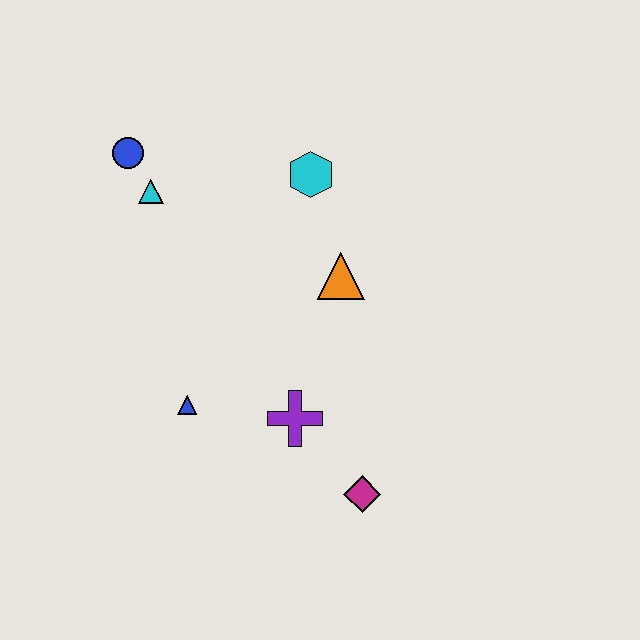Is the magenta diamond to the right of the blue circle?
Yes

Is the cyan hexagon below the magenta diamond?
No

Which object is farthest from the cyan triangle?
The magenta diamond is farthest from the cyan triangle.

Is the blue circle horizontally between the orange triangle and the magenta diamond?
No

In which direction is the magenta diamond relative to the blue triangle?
The magenta diamond is to the right of the blue triangle.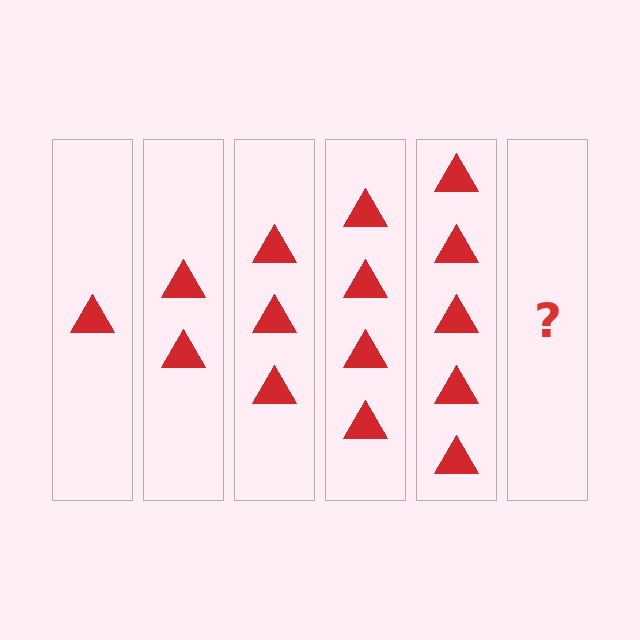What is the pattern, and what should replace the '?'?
The pattern is that each step adds one more triangle. The '?' should be 6 triangles.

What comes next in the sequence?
The next element should be 6 triangles.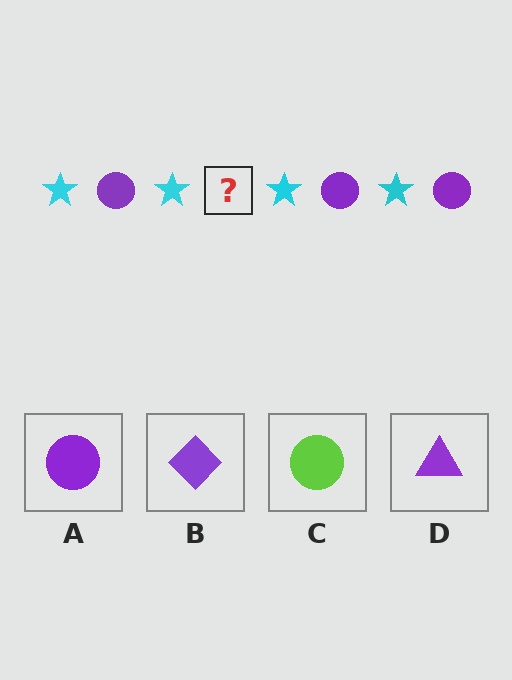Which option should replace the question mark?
Option A.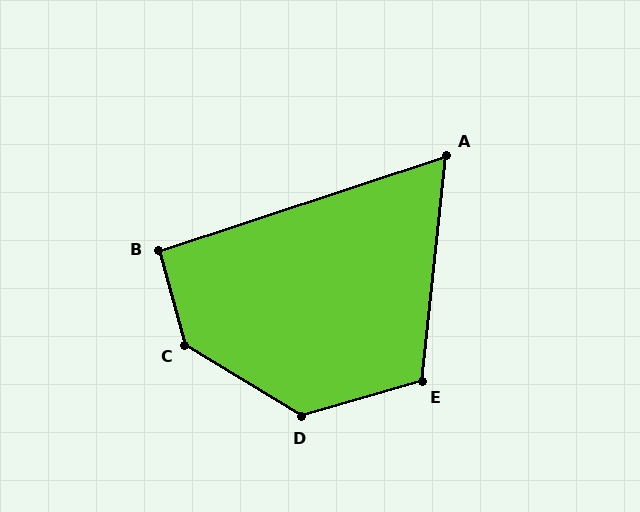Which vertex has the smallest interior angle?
A, at approximately 66 degrees.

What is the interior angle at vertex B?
Approximately 92 degrees (approximately right).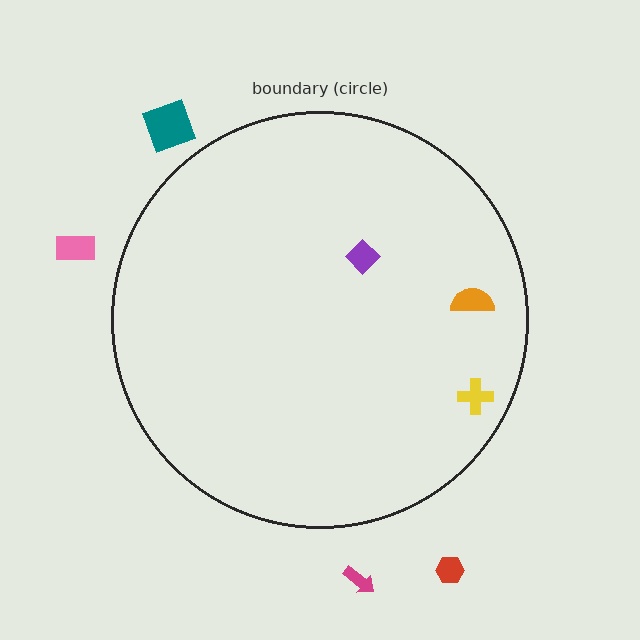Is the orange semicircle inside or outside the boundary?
Inside.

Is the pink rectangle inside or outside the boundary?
Outside.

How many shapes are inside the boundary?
3 inside, 4 outside.